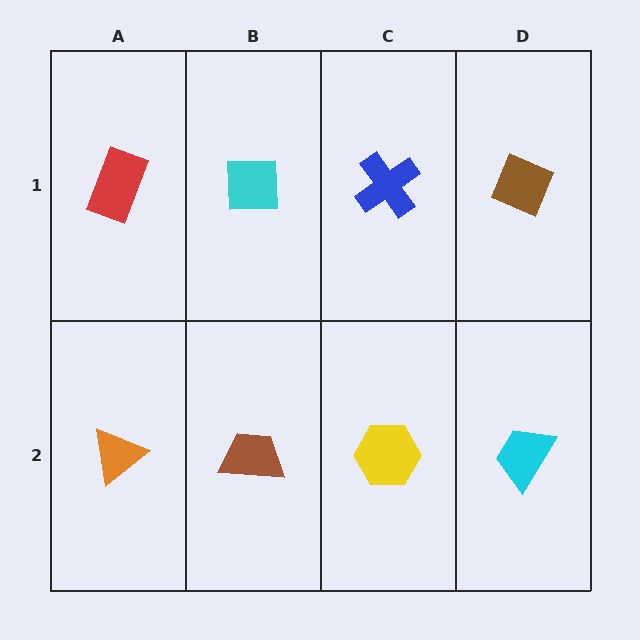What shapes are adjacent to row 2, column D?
A brown diamond (row 1, column D), a yellow hexagon (row 2, column C).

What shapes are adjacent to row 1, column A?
An orange triangle (row 2, column A), a cyan square (row 1, column B).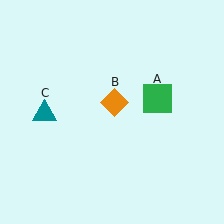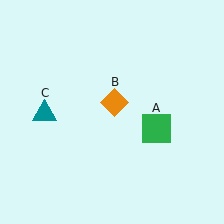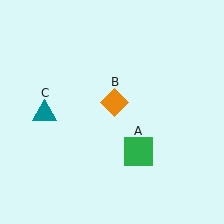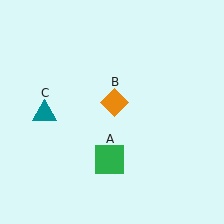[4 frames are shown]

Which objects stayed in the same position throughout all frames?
Orange diamond (object B) and teal triangle (object C) remained stationary.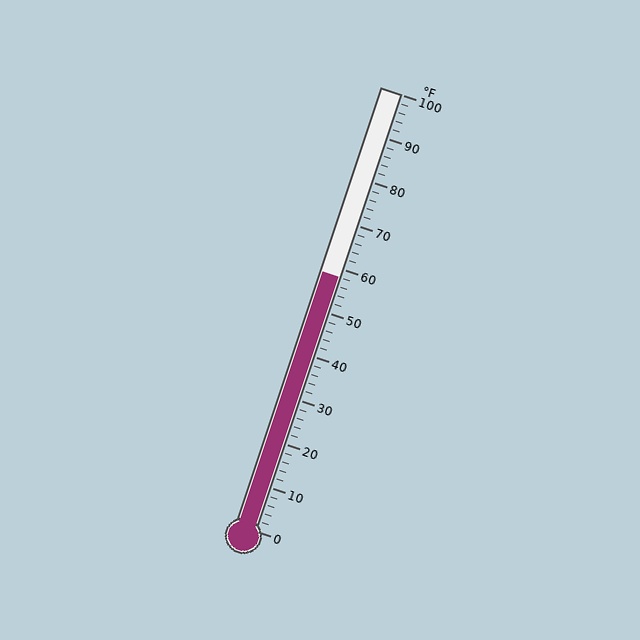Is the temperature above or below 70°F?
The temperature is below 70°F.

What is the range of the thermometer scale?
The thermometer scale ranges from 0°F to 100°F.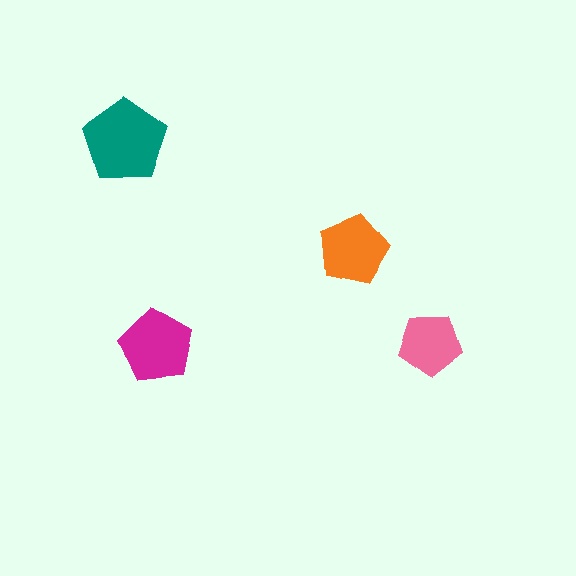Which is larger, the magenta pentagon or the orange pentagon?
The magenta one.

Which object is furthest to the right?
The pink pentagon is rightmost.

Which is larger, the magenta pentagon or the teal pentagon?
The teal one.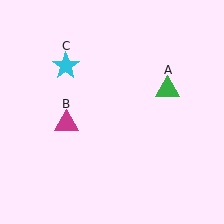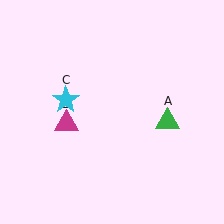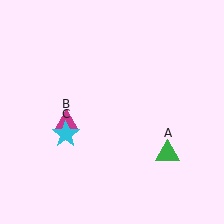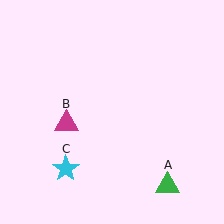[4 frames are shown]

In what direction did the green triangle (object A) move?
The green triangle (object A) moved down.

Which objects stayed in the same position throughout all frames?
Magenta triangle (object B) remained stationary.